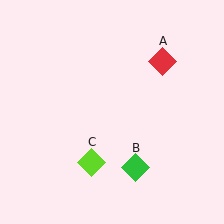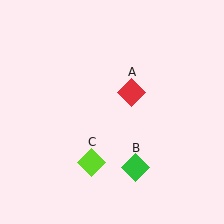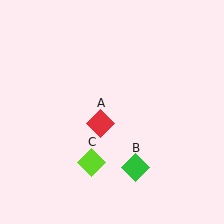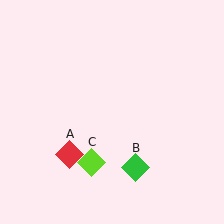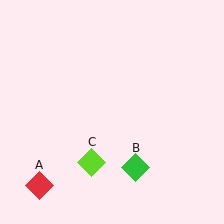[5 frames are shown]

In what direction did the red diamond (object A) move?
The red diamond (object A) moved down and to the left.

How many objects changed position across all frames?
1 object changed position: red diamond (object A).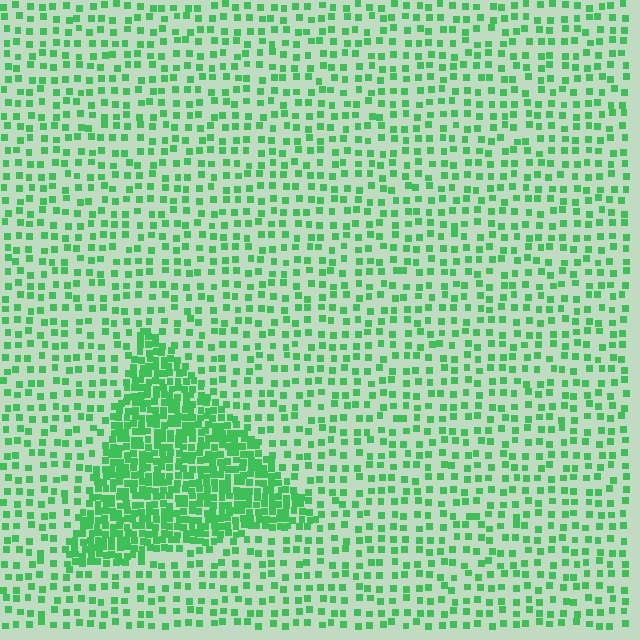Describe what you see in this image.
The image contains small green elements arranged at two different densities. A triangle-shaped region is visible where the elements are more densely packed than the surrounding area.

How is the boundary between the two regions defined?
The boundary is defined by a change in element density (approximately 2.8x ratio). All elements are the same color, size, and shape.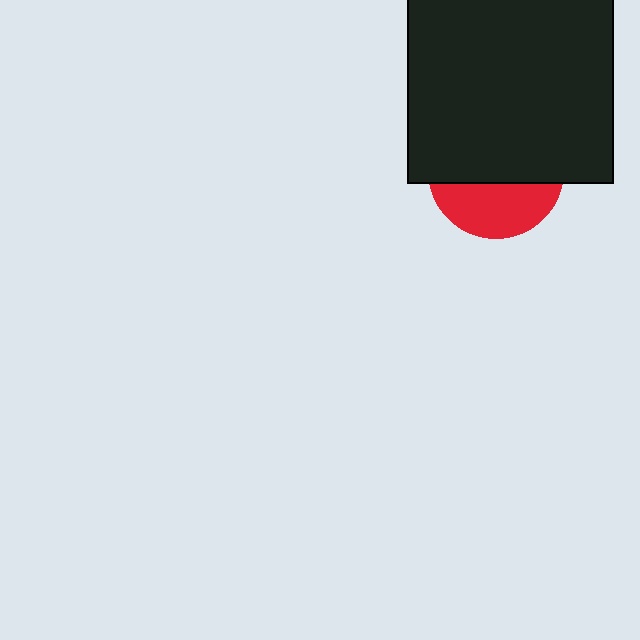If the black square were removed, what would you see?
You would see the complete red circle.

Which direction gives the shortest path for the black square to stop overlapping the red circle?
Moving up gives the shortest separation.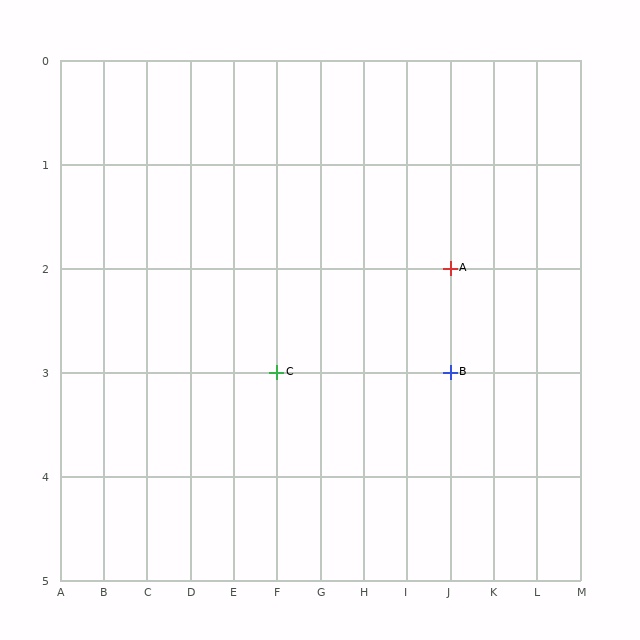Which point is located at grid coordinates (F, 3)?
Point C is at (F, 3).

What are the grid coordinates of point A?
Point A is at grid coordinates (J, 2).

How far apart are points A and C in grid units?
Points A and C are 4 columns and 1 row apart (about 4.1 grid units diagonally).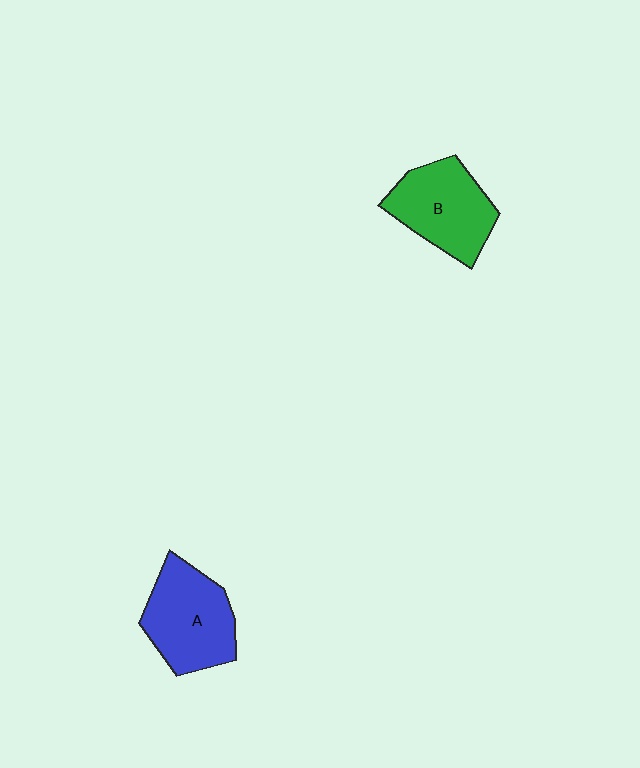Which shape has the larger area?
Shape A (blue).